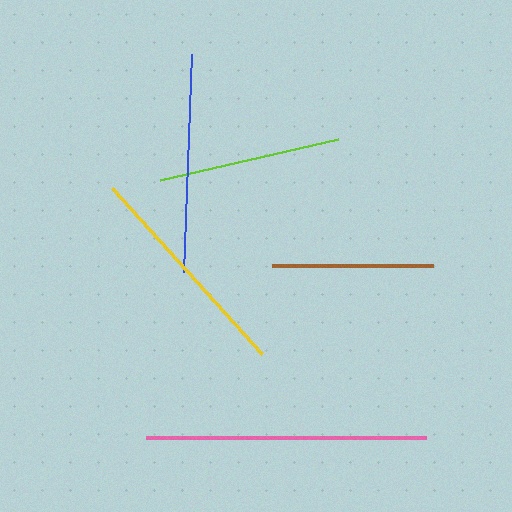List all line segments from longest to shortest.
From longest to shortest: pink, yellow, blue, lime, brown.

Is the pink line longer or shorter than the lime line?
The pink line is longer than the lime line.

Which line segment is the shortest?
The brown line is the shortest at approximately 161 pixels.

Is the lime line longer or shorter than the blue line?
The blue line is longer than the lime line.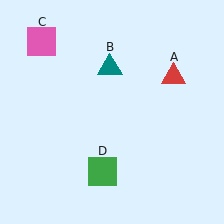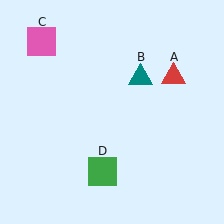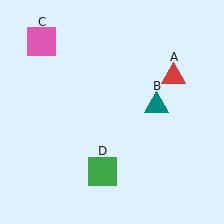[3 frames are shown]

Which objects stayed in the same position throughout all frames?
Red triangle (object A) and pink square (object C) and green square (object D) remained stationary.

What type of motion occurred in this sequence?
The teal triangle (object B) rotated clockwise around the center of the scene.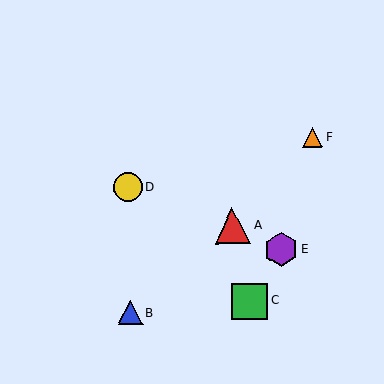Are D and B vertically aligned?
Yes, both are at x≈128.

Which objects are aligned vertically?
Objects B, D are aligned vertically.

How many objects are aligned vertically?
2 objects (B, D) are aligned vertically.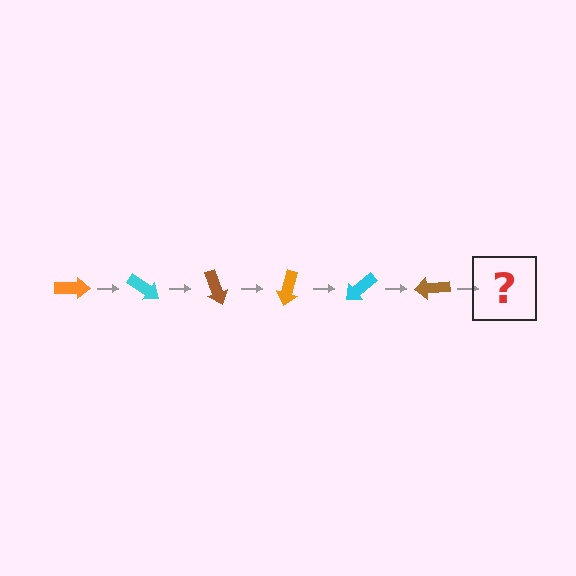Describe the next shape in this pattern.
It should be an orange arrow, rotated 210 degrees from the start.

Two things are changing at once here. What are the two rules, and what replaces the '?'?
The two rules are that it rotates 35 degrees each step and the color cycles through orange, cyan, and brown. The '?' should be an orange arrow, rotated 210 degrees from the start.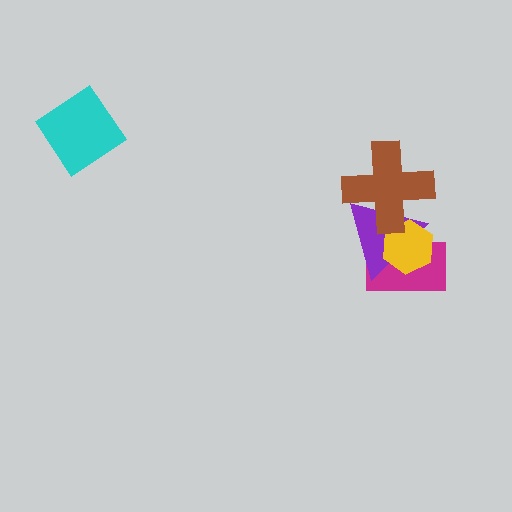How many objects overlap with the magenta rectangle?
2 objects overlap with the magenta rectangle.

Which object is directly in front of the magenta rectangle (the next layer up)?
The purple triangle is directly in front of the magenta rectangle.